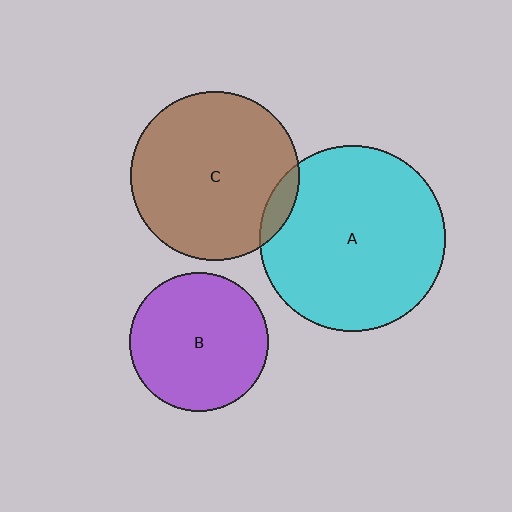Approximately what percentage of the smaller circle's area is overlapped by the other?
Approximately 10%.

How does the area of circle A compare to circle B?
Approximately 1.8 times.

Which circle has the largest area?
Circle A (cyan).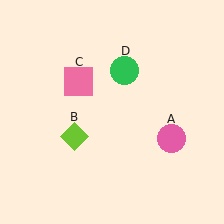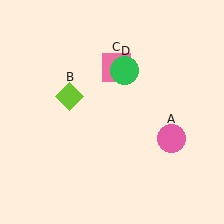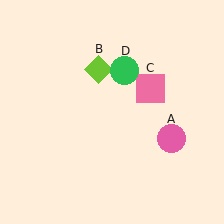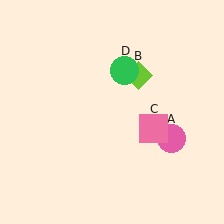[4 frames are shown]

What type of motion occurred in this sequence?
The lime diamond (object B), pink square (object C) rotated clockwise around the center of the scene.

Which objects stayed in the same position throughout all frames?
Pink circle (object A) and green circle (object D) remained stationary.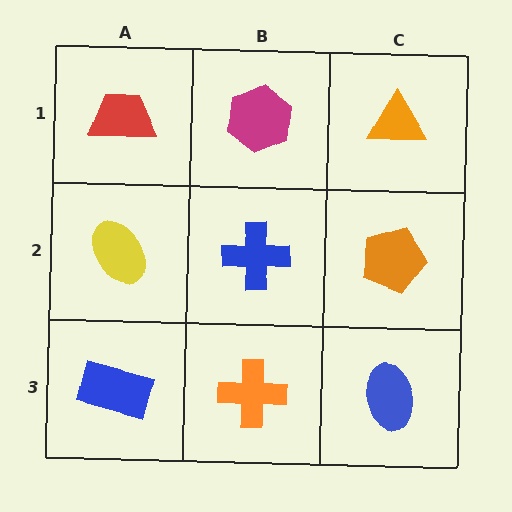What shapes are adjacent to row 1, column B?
A blue cross (row 2, column B), a red trapezoid (row 1, column A), an orange triangle (row 1, column C).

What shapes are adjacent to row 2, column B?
A magenta hexagon (row 1, column B), an orange cross (row 3, column B), a yellow ellipse (row 2, column A), an orange pentagon (row 2, column C).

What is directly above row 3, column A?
A yellow ellipse.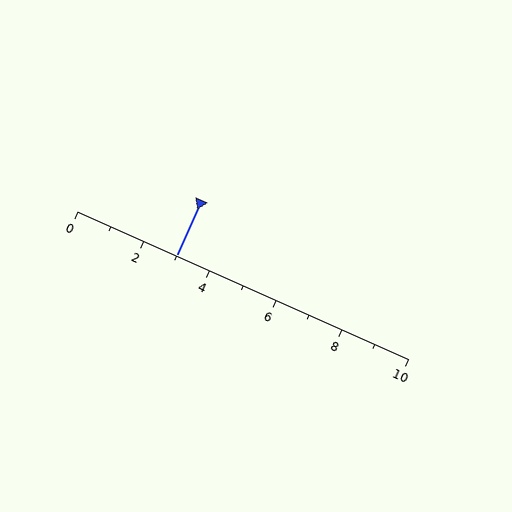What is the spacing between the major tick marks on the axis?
The major ticks are spaced 2 apart.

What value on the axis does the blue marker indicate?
The marker indicates approximately 3.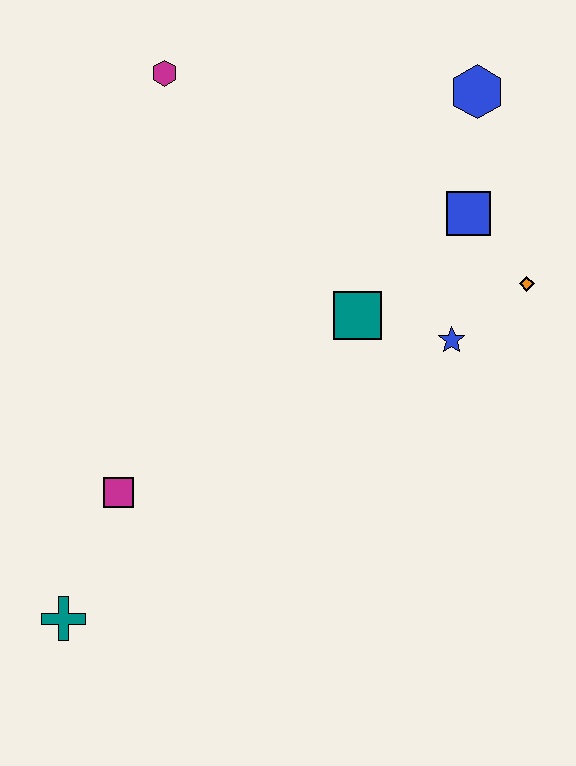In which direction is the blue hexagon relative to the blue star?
The blue hexagon is above the blue star.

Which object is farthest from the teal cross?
The blue hexagon is farthest from the teal cross.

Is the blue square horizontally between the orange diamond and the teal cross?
Yes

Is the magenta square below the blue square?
Yes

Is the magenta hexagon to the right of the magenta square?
Yes